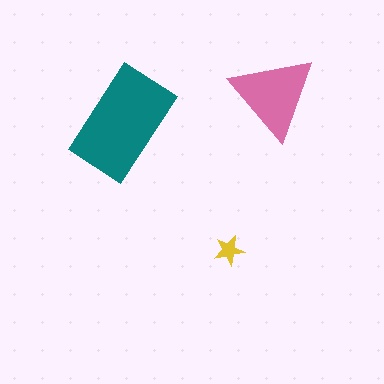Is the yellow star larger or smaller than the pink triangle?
Smaller.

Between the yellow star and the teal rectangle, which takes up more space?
The teal rectangle.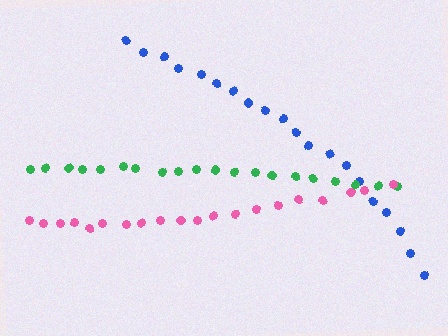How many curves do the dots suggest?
There are 3 distinct paths.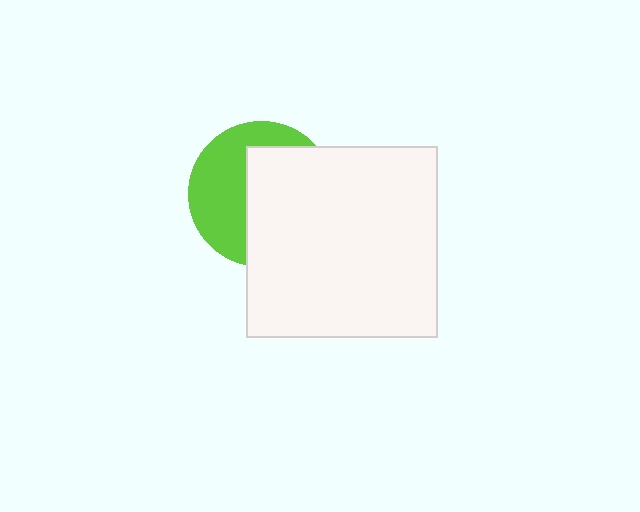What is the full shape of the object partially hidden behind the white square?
The partially hidden object is a lime circle.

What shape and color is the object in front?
The object in front is a white square.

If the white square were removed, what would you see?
You would see the complete lime circle.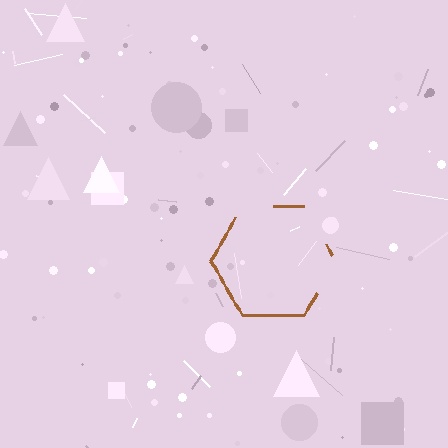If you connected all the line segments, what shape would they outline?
They would outline a hexagon.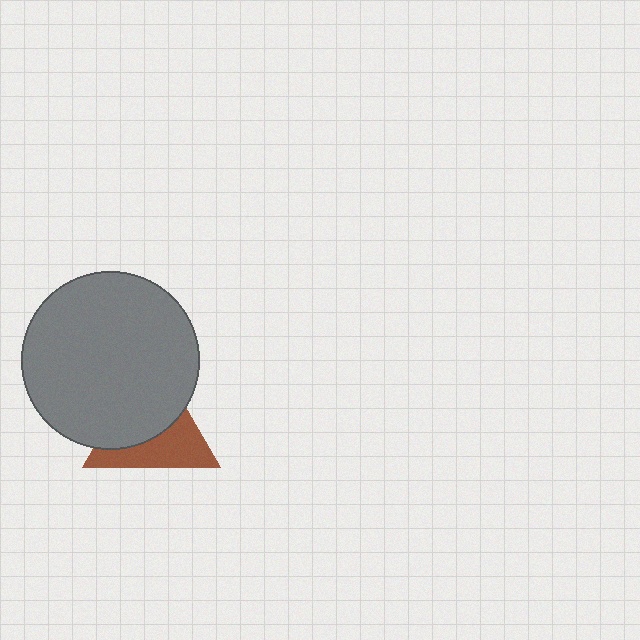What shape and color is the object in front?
The object in front is a gray circle.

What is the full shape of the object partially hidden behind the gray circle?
The partially hidden object is a brown triangle.